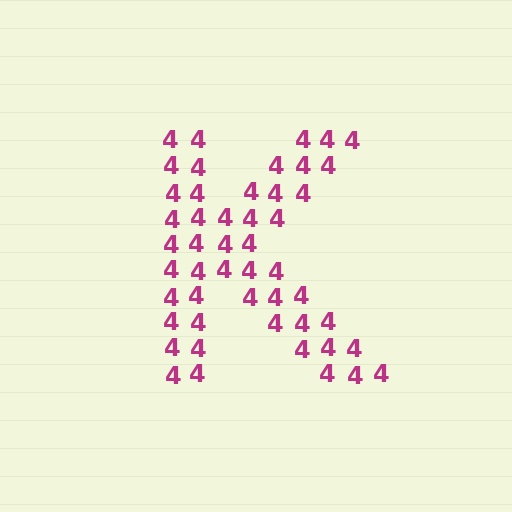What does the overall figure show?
The overall figure shows the letter K.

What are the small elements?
The small elements are digit 4's.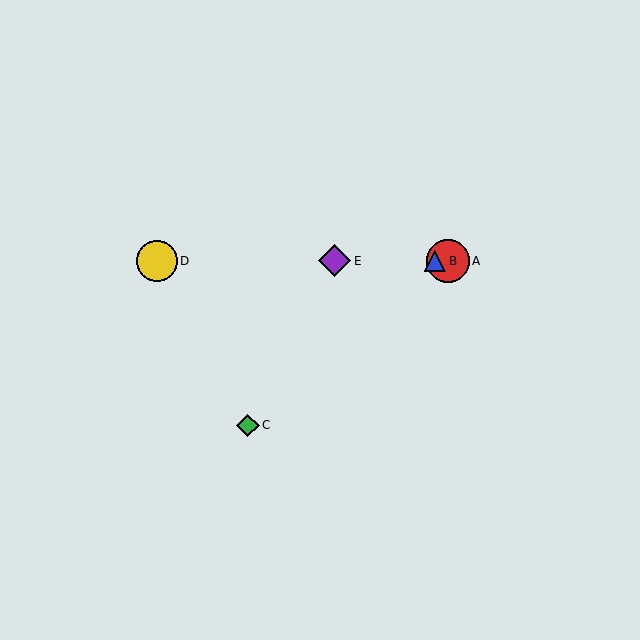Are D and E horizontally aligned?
Yes, both are at y≈261.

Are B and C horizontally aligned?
No, B is at y≈261 and C is at y≈425.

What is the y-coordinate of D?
Object D is at y≈261.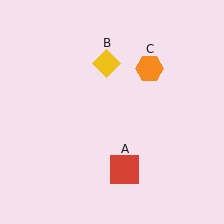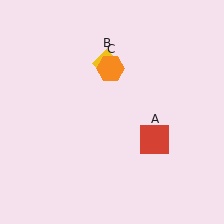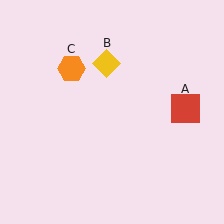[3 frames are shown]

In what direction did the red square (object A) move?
The red square (object A) moved up and to the right.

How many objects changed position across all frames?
2 objects changed position: red square (object A), orange hexagon (object C).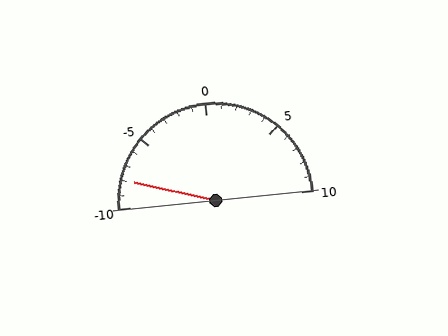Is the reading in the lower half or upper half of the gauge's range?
The reading is in the lower half of the range (-10 to 10).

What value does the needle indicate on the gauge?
The needle indicates approximately -8.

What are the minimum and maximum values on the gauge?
The gauge ranges from -10 to 10.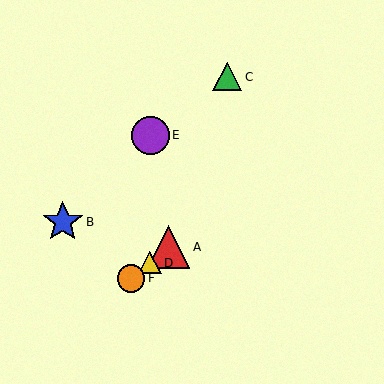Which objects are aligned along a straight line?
Objects A, D, F are aligned along a straight line.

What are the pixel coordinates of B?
Object B is at (63, 222).